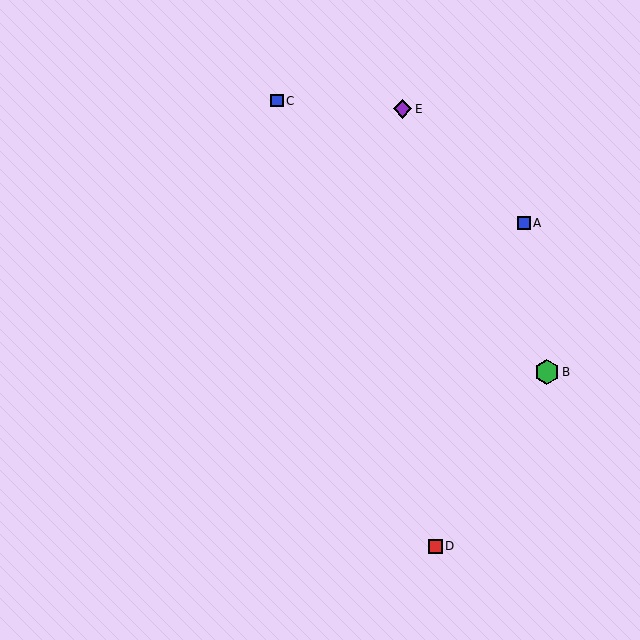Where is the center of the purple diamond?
The center of the purple diamond is at (403, 109).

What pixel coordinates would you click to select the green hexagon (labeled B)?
Click at (547, 372) to select the green hexagon B.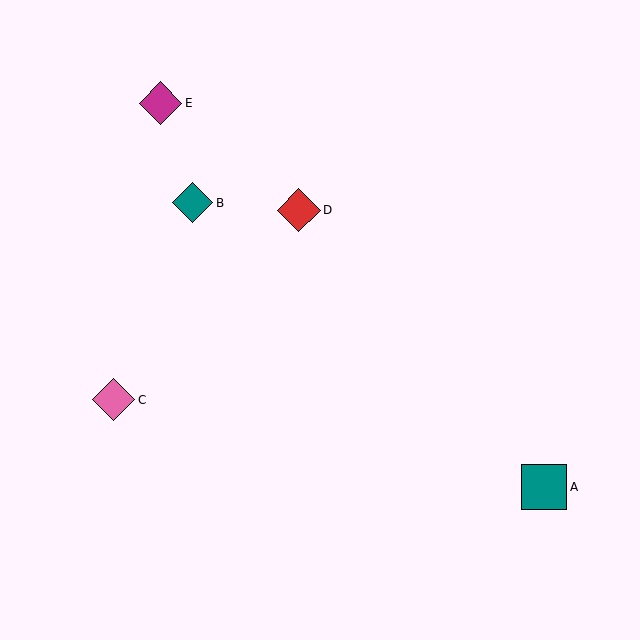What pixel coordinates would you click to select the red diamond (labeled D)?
Click at (299, 210) to select the red diamond D.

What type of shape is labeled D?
Shape D is a red diamond.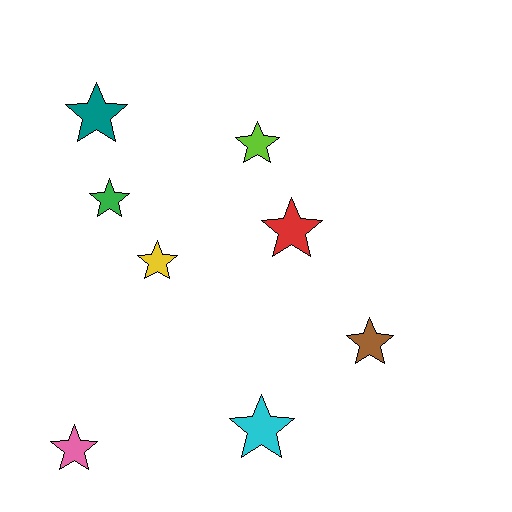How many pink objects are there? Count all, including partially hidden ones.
There is 1 pink object.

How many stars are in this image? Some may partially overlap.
There are 8 stars.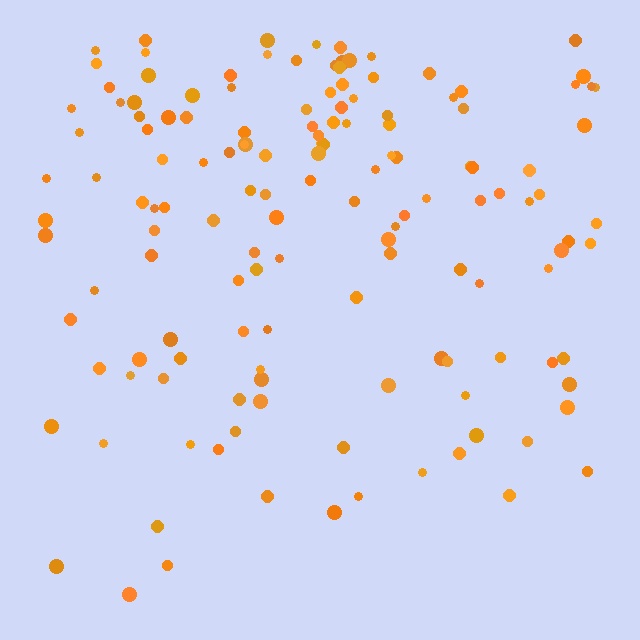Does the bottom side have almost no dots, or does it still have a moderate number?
Still a moderate number, just noticeably fewer than the top.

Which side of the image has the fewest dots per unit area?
The bottom.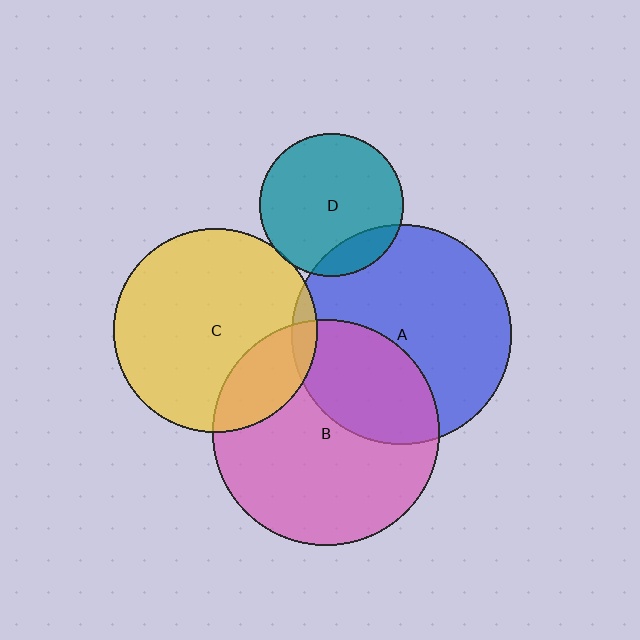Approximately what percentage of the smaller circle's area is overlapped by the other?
Approximately 35%.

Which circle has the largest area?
Circle B (pink).